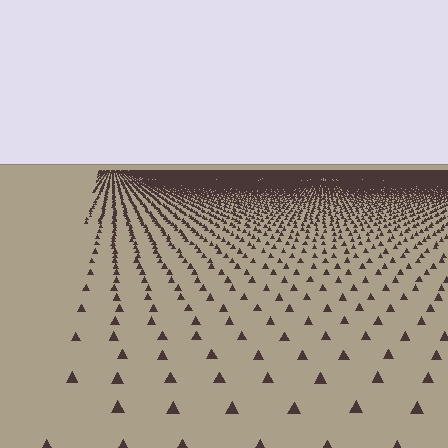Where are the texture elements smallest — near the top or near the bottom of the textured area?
Near the top.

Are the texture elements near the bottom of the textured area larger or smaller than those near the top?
Larger. Near the bottom, elements are closer to the viewer and appear at a bigger on-screen size.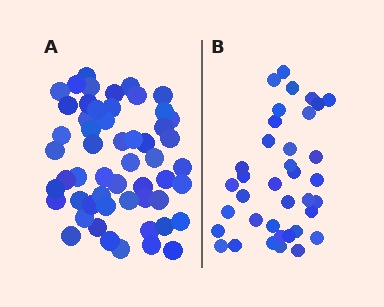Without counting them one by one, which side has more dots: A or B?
Region A (the left region) has more dots.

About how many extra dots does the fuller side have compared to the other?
Region A has approximately 15 more dots than region B.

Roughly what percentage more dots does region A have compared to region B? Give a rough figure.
About 45% more.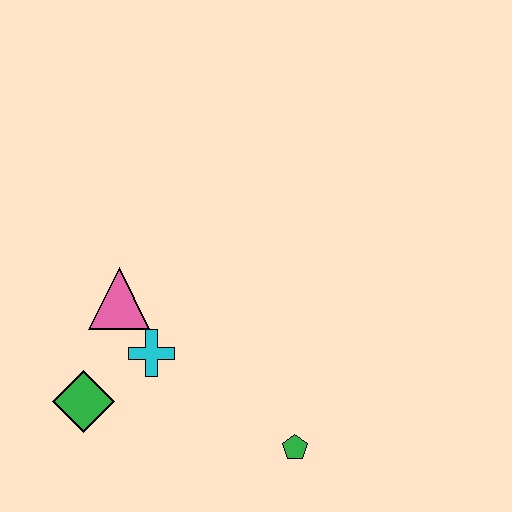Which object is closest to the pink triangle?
The cyan cross is closest to the pink triangle.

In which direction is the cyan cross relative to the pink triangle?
The cyan cross is below the pink triangle.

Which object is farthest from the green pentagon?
The pink triangle is farthest from the green pentagon.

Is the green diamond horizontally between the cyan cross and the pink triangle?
No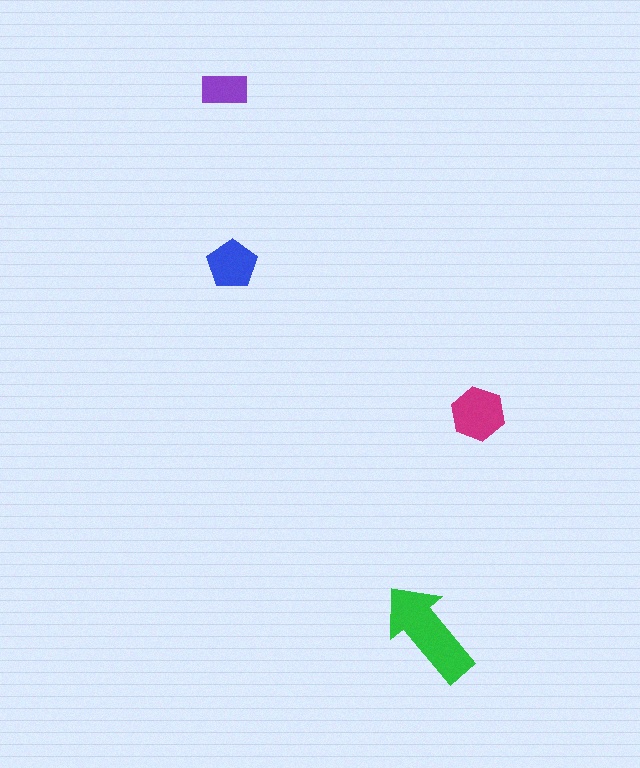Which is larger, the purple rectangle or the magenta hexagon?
The magenta hexagon.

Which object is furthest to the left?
The purple rectangle is leftmost.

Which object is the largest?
The green arrow.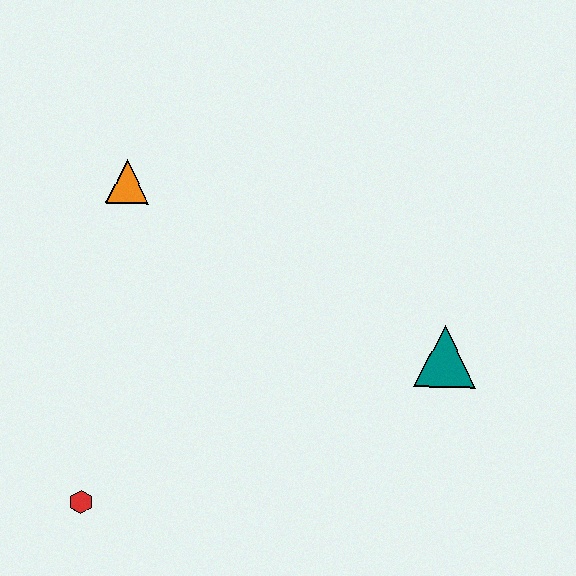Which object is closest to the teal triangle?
The orange triangle is closest to the teal triangle.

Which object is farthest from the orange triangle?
The teal triangle is farthest from the orange triangle.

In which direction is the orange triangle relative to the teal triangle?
The orange triangle is to the left of the teal triangle.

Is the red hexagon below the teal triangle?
Yes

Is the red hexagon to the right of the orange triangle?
No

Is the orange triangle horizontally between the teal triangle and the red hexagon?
Yes